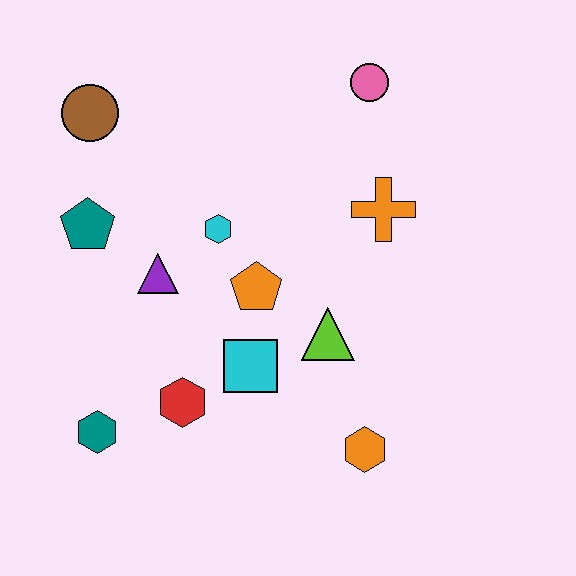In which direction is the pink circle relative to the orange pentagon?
The pink circle is above the orange pentagon.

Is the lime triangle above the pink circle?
No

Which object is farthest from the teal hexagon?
The pink circle is farthest from the teal hexagon.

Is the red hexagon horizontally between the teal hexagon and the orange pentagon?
Yes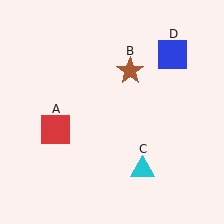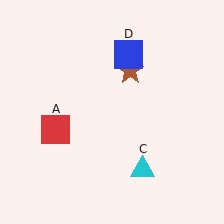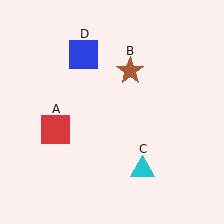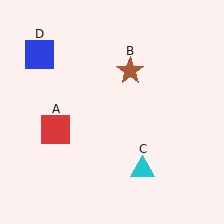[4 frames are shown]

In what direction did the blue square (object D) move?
The blue square (object D) moved left.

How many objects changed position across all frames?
1 object changed position: blue square (object D).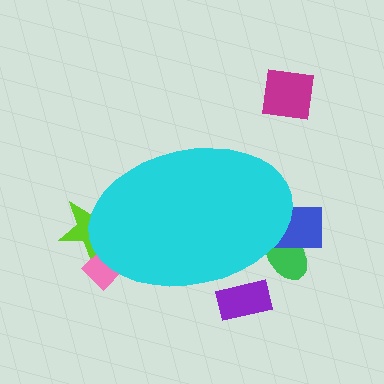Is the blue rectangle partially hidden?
Yes, the blue rectangle is partially hidden behind the cyan ellipse.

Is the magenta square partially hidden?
No, the magenta square is fully visible.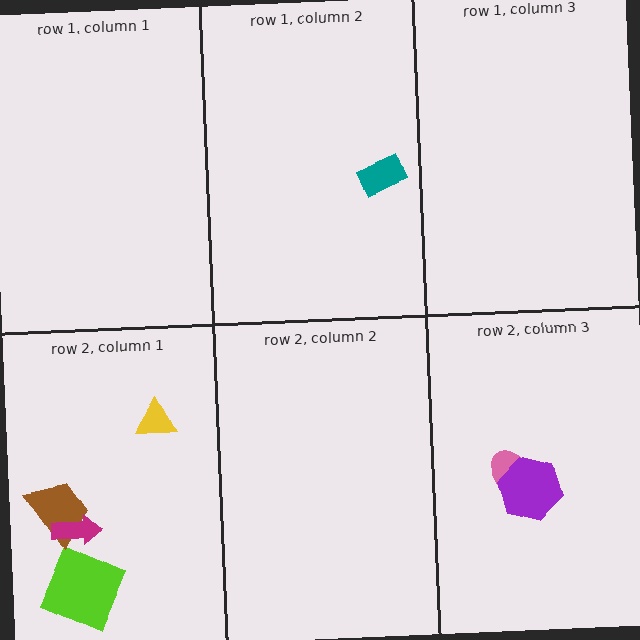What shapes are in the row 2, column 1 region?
The lime square, the brown trapezoid, the yellow triangle, the magenta arrow.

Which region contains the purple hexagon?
The row 2, column 3 region.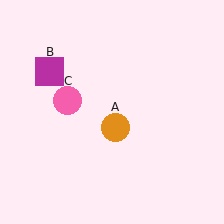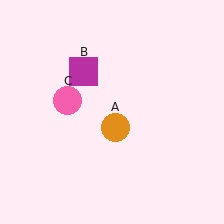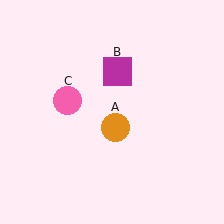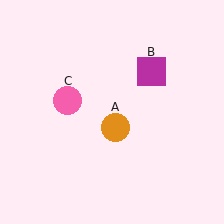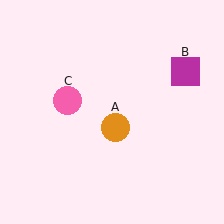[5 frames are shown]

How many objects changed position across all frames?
1 object changed position: magenta square (object B).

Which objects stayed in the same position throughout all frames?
Orange circle (object A) and pink circle (object C) remained stationary.